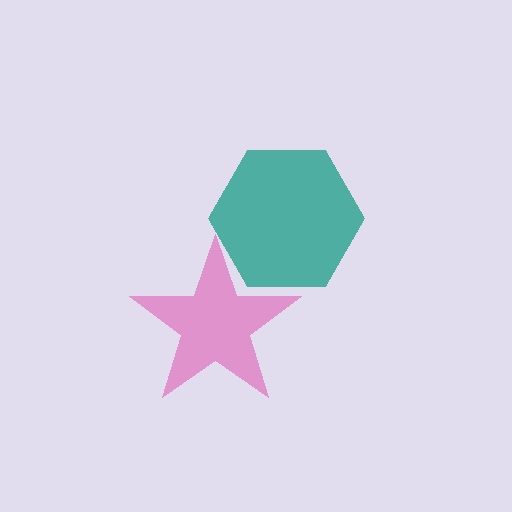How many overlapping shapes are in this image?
There are 2 overlapping shapes in the image.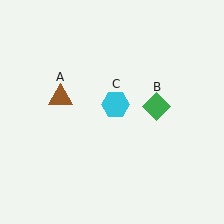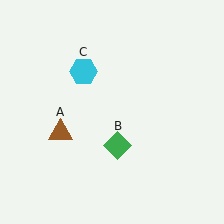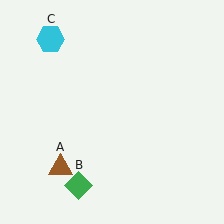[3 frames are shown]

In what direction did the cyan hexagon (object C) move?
The cyan hexagon (object C) moved up and to the left.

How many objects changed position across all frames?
3 objects changed position: brown triangle (object A), green diamond (object B), cyan hexagon (object C).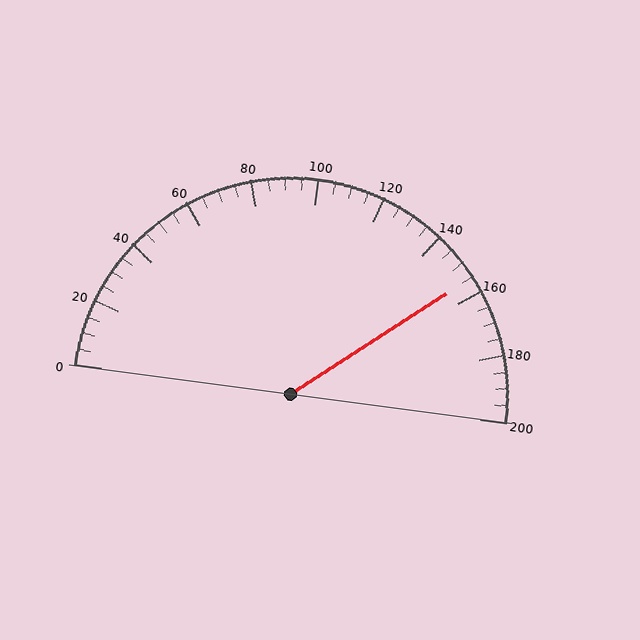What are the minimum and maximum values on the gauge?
The gauge ranges from 0 to 200.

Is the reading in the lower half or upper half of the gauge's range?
The reading is in the upper half of the range (0 to 200).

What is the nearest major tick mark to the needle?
The nearest major tick mark is 160.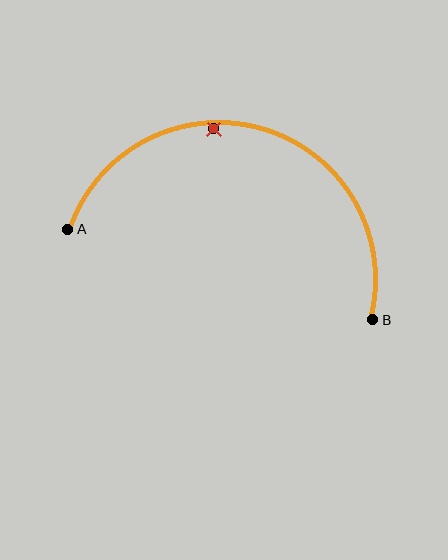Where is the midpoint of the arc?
The arc midpoint is the point on the curve farthest from the straight line joining A and B. It sits above that line.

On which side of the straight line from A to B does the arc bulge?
The arc bulges above the straight line connecting A and B.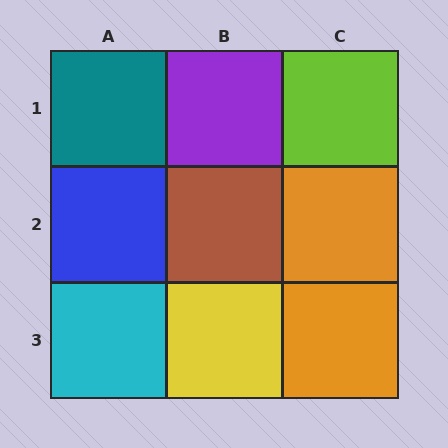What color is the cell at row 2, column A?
Blue.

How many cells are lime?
1 cell is lime.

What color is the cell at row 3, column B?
Yellow.